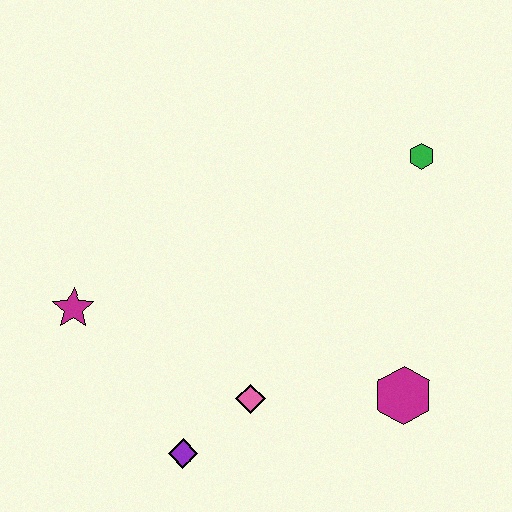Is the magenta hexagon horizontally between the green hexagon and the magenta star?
Yes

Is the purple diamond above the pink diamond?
No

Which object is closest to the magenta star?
The purple diamond is closest to the magenta star.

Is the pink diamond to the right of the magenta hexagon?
No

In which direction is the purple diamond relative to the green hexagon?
The purple diamond is below the green hexagon.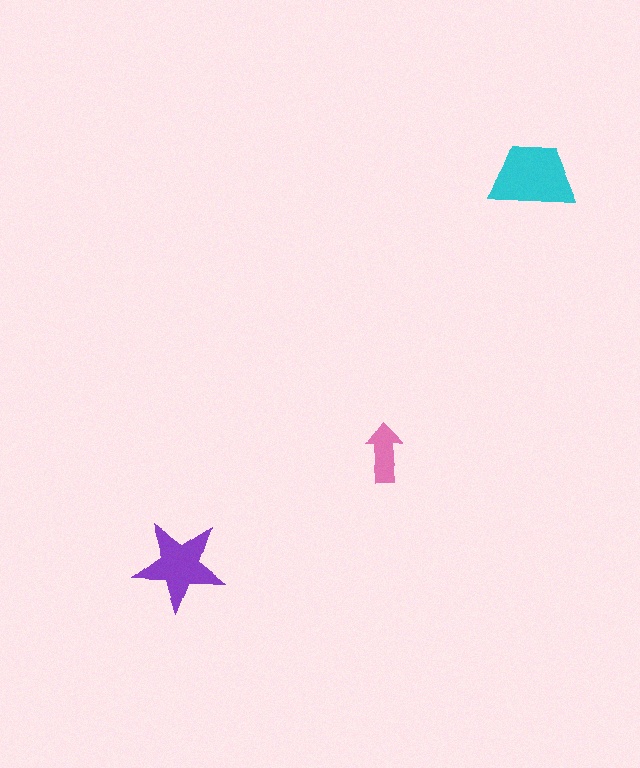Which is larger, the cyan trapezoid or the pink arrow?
The cyan trapezoid.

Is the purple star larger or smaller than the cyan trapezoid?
Smaller.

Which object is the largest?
The cyan trapezoid.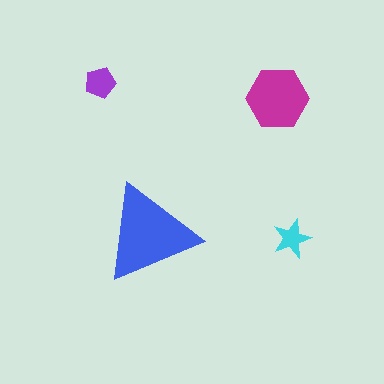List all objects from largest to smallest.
The blue triangle, the magenta hexagon, the purple pentagon, the cyan star.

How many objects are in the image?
There are 4 objects in the image.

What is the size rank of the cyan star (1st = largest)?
4th.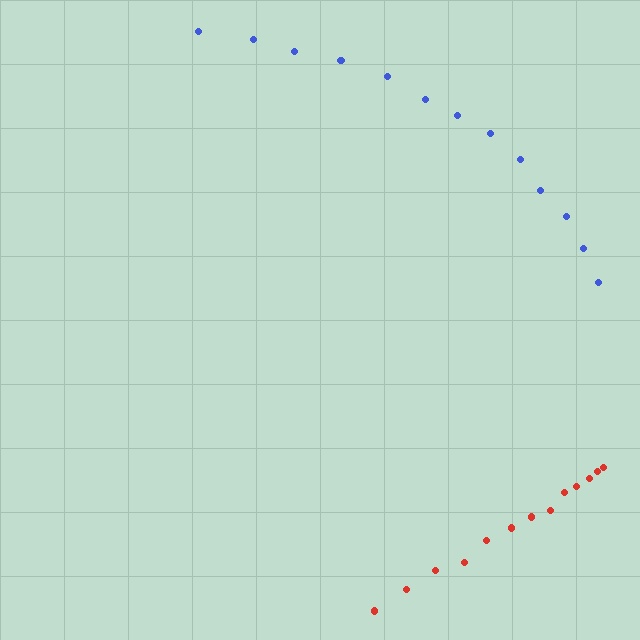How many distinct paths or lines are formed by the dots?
There are 2 distinct paths.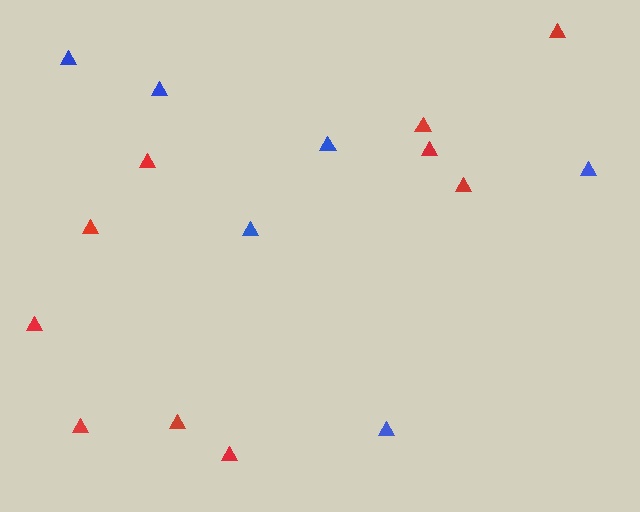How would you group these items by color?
There are 2 groups: one group of blue triangles (6) and one group of red triangles (10).